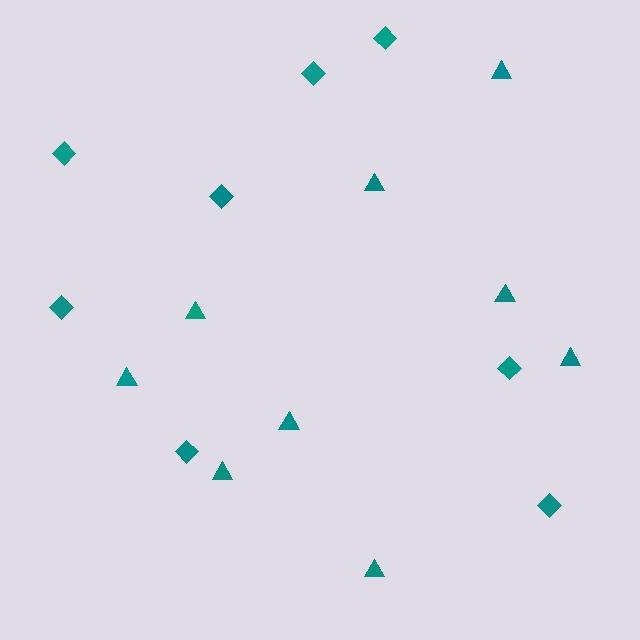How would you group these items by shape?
There are 2 groups: one group of triangles (9) and one group of diamonds (8).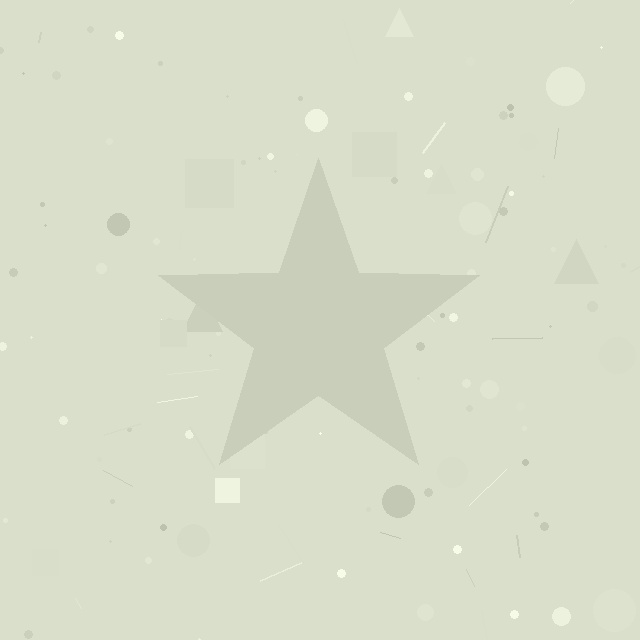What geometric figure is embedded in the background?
A star is embedded in the background.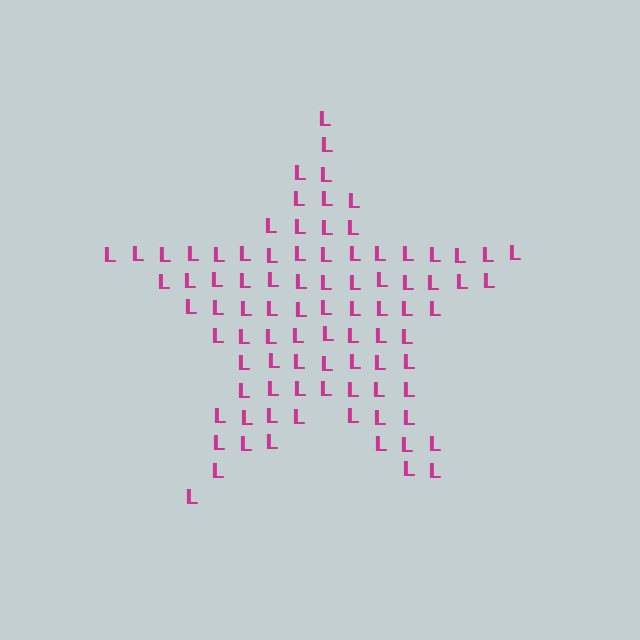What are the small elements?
The small elements are letter L's.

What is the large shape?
The large shape is a star.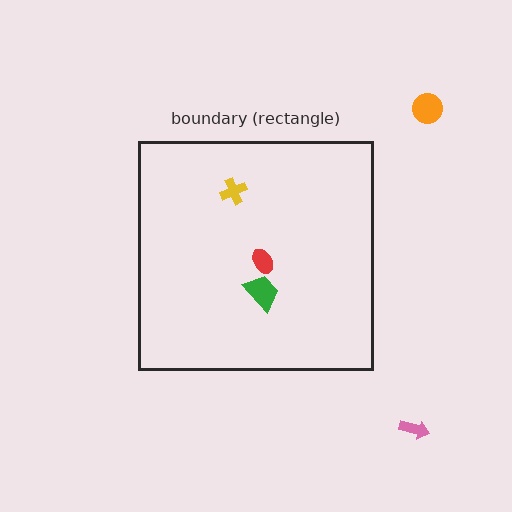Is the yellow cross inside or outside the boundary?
Inside.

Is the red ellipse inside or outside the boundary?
Inside.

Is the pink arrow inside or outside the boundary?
Outside.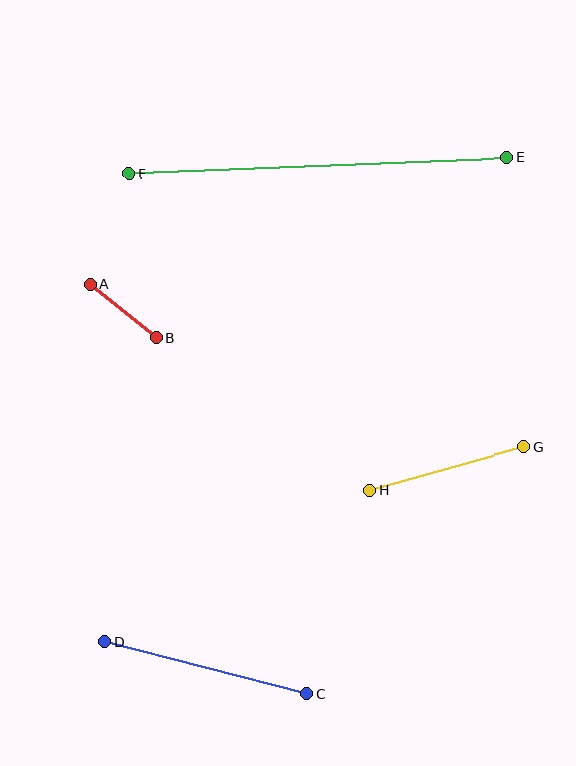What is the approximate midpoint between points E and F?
The midpoint is at approximately (318, 166) pixels.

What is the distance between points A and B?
The distance is approximately 85 pixels.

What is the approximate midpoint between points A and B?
The midpoint is at approximately (123, 312) pixels.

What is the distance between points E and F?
The distance is approximately 378 pixels.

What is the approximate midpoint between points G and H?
The midpoint is at approximately (447, 469) pixels.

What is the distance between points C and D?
The distance is approximately 209 pixels.